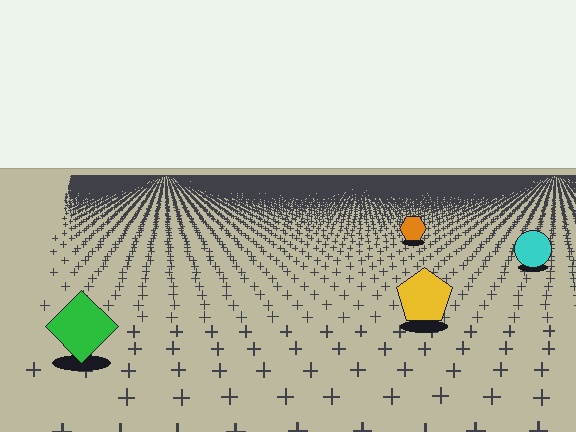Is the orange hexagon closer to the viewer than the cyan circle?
No. The cyan circle is closer — you can tell from the texture gradient: the ground texture is coarser near it.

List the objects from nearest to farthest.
From nearest to farthest: the green diamond, the yellow pentagon, the cyan circle, the orange hexagon.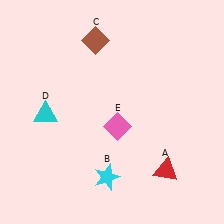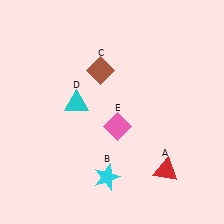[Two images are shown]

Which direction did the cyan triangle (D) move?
The cyan triangle (D) moved right.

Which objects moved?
The objects that moved are: the brown diamond (C), the cyan triangle (D).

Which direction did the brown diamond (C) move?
The brown diamond (C) moved down.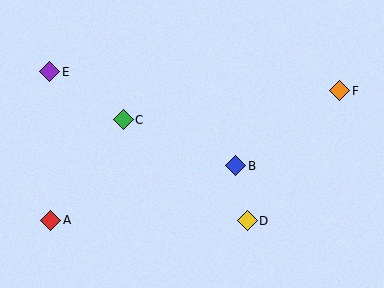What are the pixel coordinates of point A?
Point A is at (51, 220).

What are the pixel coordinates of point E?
Point E is at (50, 72).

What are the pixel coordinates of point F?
Point F is at (340, 91).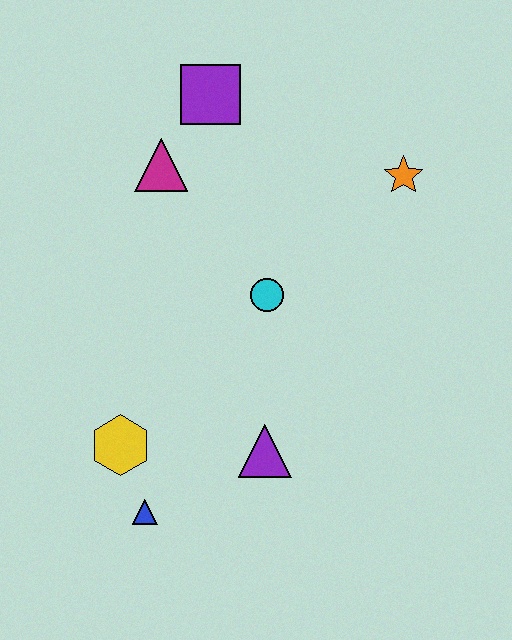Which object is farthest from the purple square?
The blue triangle is farthest from the purple square.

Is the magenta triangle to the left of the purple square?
Yes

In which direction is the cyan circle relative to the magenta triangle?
The cyan circle is below the magenta triangle.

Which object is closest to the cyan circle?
The purple triangle is closest to the cyan circle.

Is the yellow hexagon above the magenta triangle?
No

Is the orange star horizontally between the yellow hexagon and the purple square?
No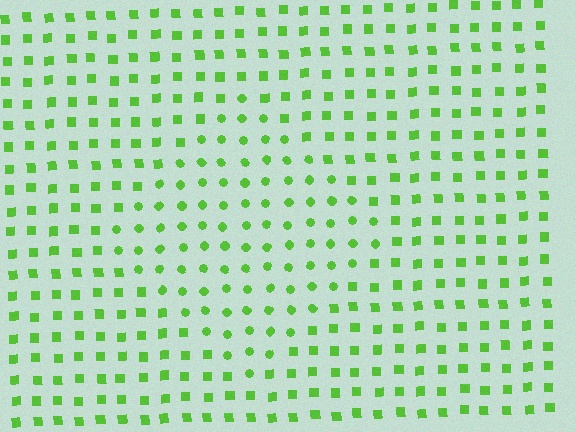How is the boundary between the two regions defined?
The boundary is defined by a change in element shape: circles inside vs. squares outside. All elements share the same color and spacing.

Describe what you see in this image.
The image is filled with small lime elements arranged in a uniform grid. A diamond-shaped region contains circles, while the surrounding area contains squares. The boundary is defined purely by the change in element shape.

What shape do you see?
I see a diamond.